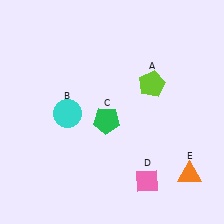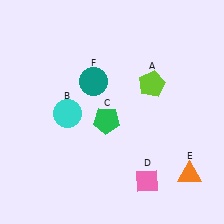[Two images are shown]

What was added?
A teal circle (F) was added in Image 2.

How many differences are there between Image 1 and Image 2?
There is 1 difference between the two images.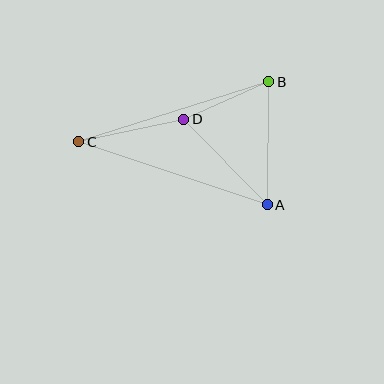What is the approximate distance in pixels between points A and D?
The distance between A and D is approximately 120 pixels.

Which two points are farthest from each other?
Points B and C are farthest from each other.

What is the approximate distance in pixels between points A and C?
The distance between A and C is approximately 199 pixels.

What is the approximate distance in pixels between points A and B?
The distance between A and B is approximately 123 pixels.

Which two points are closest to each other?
Points B and D are closest to each other.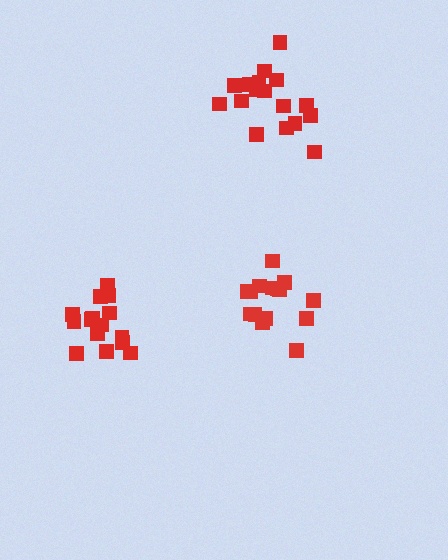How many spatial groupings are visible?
There are 3 spatial groupings.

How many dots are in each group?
Group 1: 17 dots, Group 2: 15 dots, Group 3: 15 dots (47 total).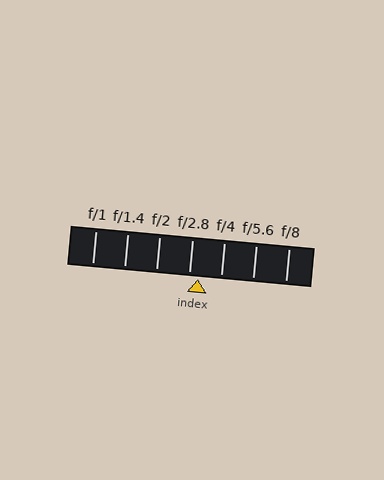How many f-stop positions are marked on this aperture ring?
There are 7 f-stop positions marked.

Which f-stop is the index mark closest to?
The index mark is closest to f/2.8.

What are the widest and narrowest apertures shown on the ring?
The widest aperture shown is f/1 and the narrowest is f/8.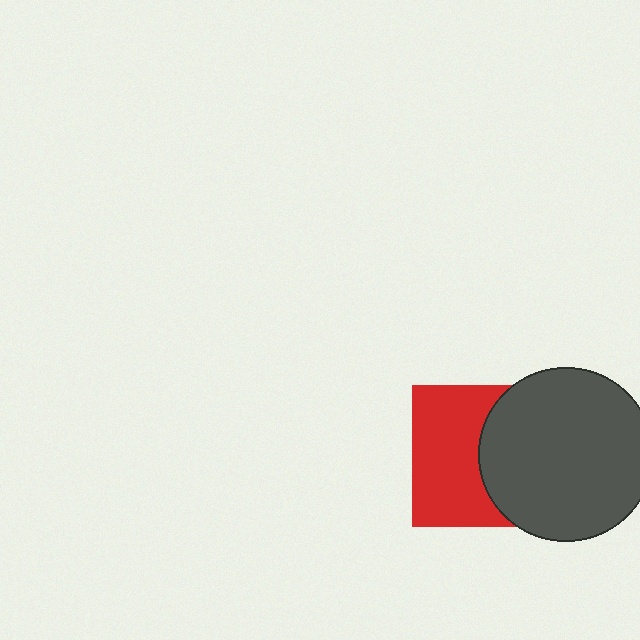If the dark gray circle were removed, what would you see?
You would see the complete red square.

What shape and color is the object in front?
The object in front is a dark gray circle.